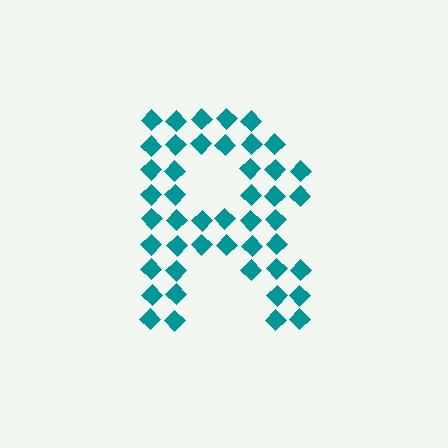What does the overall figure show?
The overall figure shows the letter R.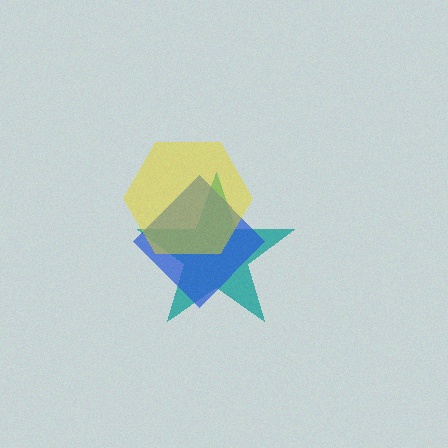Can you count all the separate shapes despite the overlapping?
Yes, there are 3 separate shapes.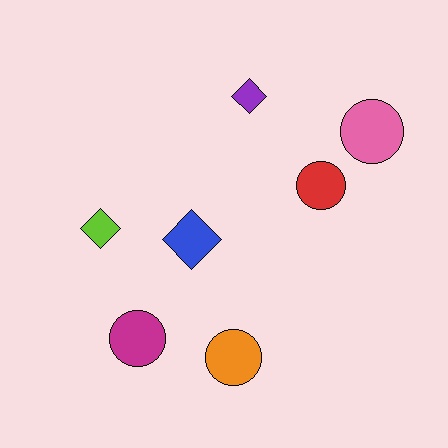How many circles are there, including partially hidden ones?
There are 4 circles.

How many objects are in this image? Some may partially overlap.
There are 7 objects.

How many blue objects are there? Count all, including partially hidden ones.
There is 1 blue object.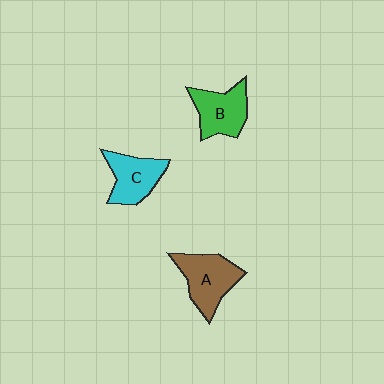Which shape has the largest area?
Shape A (brown).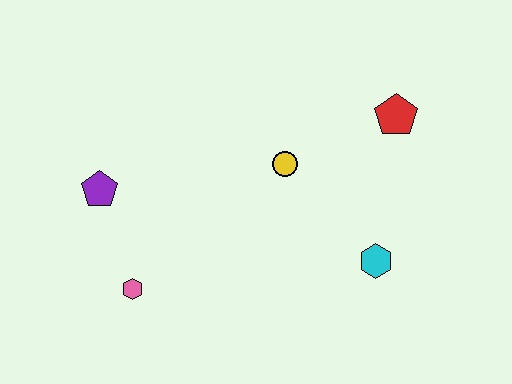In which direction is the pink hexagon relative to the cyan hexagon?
The pink hexagon is to the left of the cyan hexagon.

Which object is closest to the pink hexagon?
The purple pentagon is closest to the pink hexagon.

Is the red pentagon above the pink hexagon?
Yes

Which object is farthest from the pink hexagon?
The red pentagon is farthest from the pink hexagon.